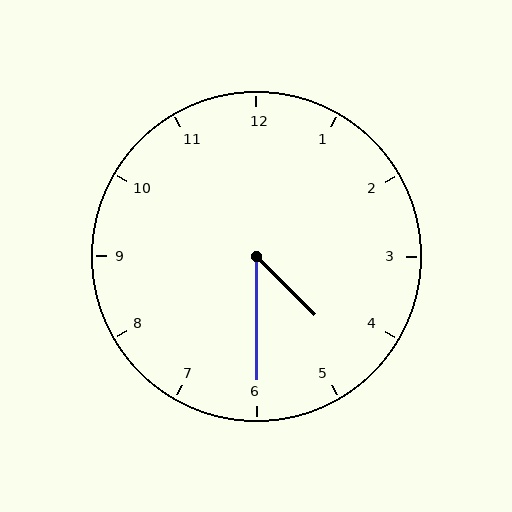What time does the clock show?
4:30.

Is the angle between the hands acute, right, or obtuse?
It is acute.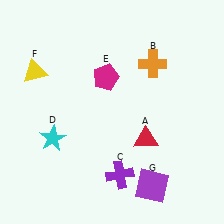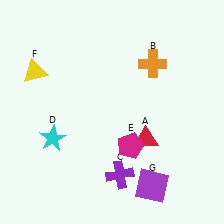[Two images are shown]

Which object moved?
The magenta pentagon (E) moved down.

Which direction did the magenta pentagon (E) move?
The magenta pentagon (E) moved down.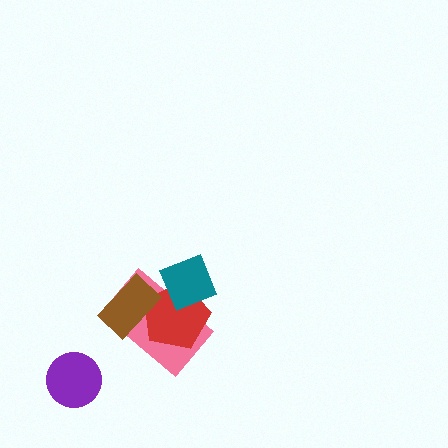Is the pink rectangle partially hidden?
Yes, it is partially covered by another shape.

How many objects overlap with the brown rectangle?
2 objects overlap with the brown rectangle.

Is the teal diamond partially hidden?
No, no other shape covers it.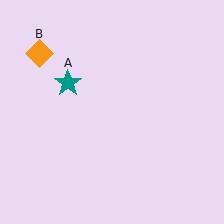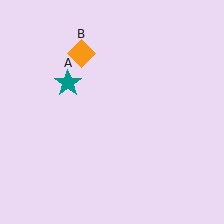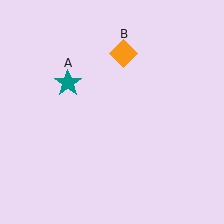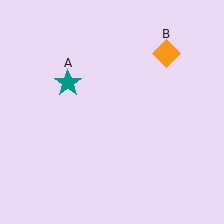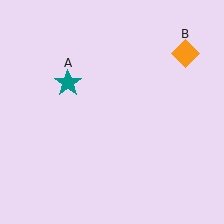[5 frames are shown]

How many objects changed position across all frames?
1 object changed position: orange diamond (object B).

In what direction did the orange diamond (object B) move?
The orange diamond (object B) moved right.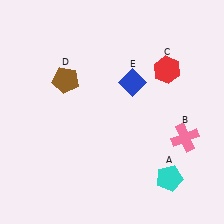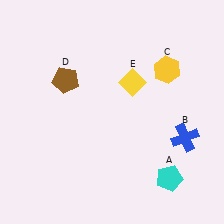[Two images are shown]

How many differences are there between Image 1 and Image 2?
There are 3 differences between the two images.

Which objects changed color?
B changed from pink to blue. C changed from red to yellow. E changed from blue to yellow.